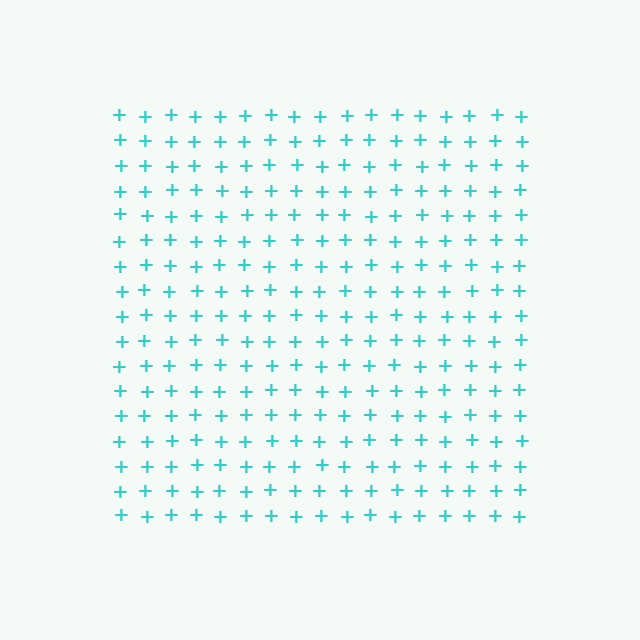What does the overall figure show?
The overall figure shows a square.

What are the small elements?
The small elements are plus signs.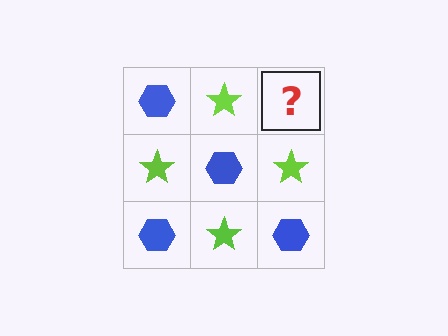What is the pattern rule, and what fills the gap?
The rule is that it alternates blue hexagon and lime star in a checkerboard pattern. The gap should be filled with a blue hexagon.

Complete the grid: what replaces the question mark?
The question mark should be replaced with a blue hexagon.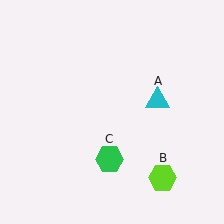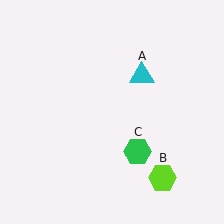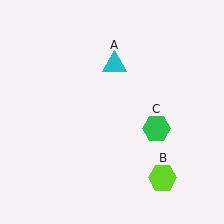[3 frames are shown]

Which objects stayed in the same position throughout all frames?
Lime hexagon (object B) remained stationary.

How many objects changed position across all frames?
2 objects changed position: cyan triangle (object A), green hexagon (object C).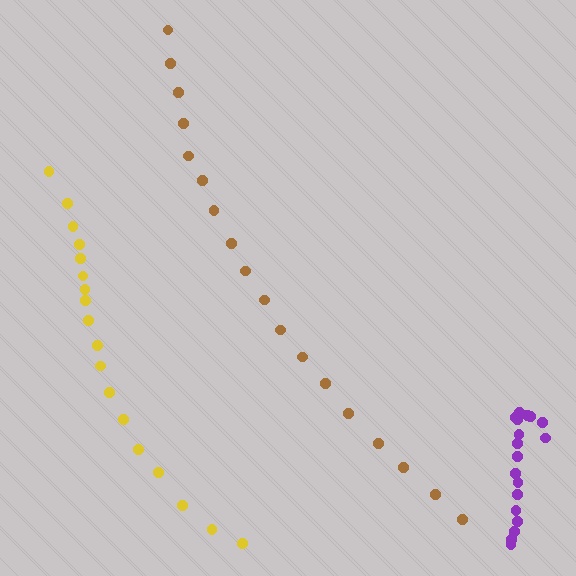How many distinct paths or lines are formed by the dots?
There are 3 distinct paths.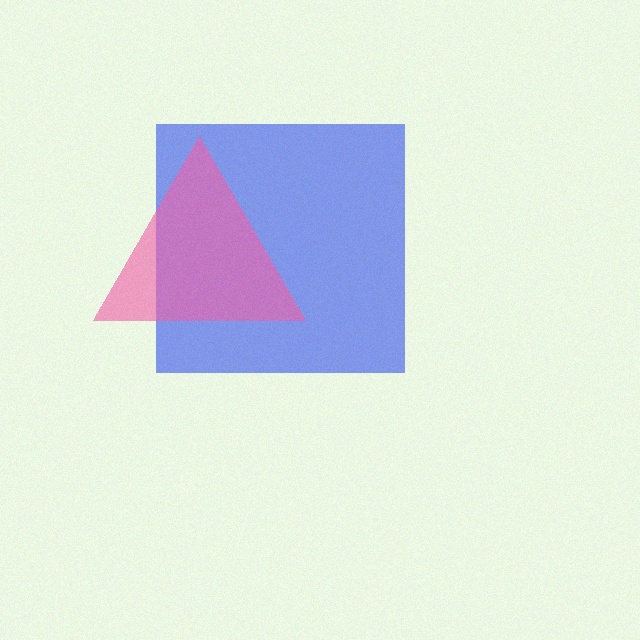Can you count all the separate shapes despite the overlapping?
Yes, there are 2 separate shapes.